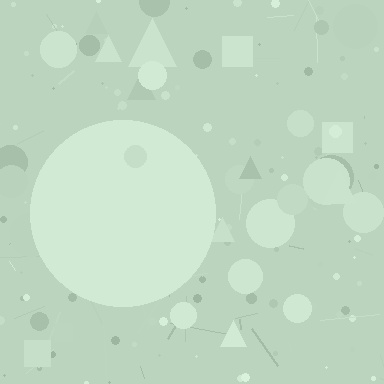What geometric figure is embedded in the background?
A circle is embedded in the background.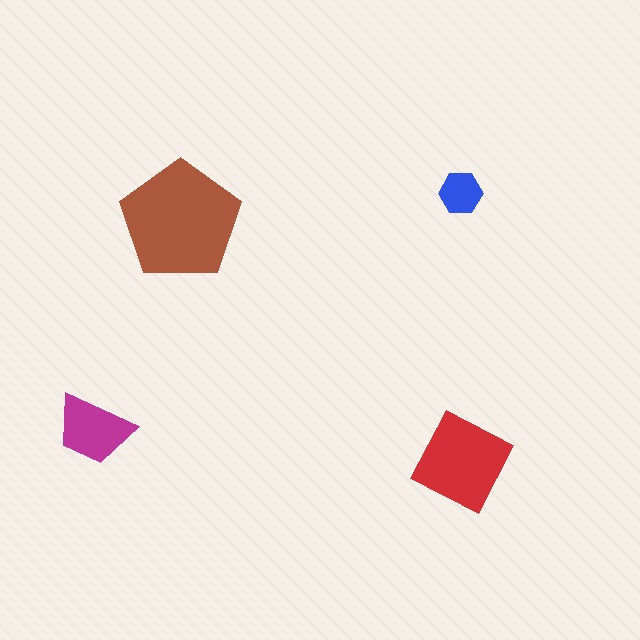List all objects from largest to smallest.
The brown pentagon, the red diamond, the magenta trapezoid, the blue hexagon.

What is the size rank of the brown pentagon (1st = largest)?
1st.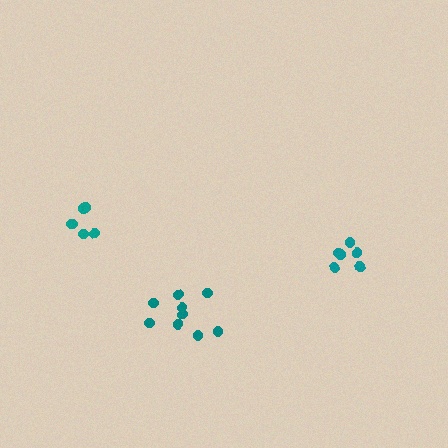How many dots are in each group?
Group 1: 7 dots, Group 2: 6 dots, Group 3: 9 dots (22 total).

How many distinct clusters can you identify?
There are 3 distinct clusters.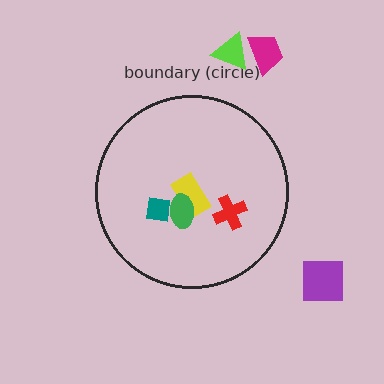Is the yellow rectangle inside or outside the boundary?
Inside.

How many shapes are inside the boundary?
4 inside, 3 outside.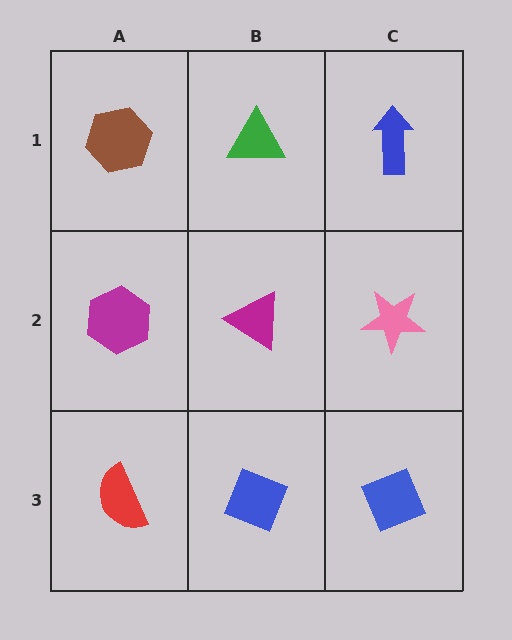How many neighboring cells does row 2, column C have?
3.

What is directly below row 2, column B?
A blue diamond.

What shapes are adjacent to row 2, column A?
A brown hexagon (row 1, column A), a red semicircle (row 3, column A), a magenta triangle (row 2, column B).